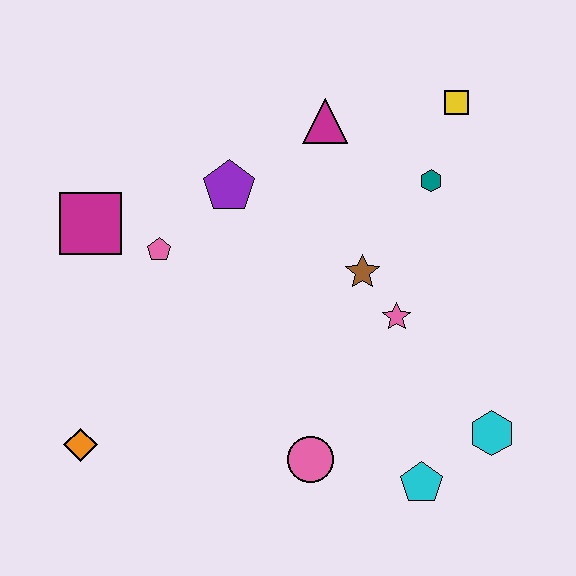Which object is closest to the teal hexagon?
The yellow square is closest to the teal hexagon.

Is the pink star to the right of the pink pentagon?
Yes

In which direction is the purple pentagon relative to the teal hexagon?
The purple pentagon is to the left of the teal hexagon.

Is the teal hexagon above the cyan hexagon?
Yes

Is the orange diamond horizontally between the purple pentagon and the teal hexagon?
No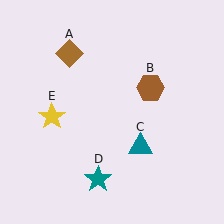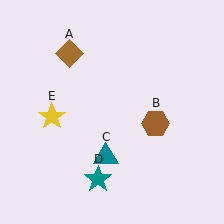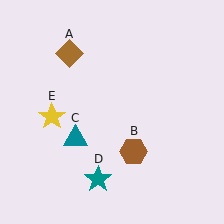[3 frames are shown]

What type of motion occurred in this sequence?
The brown hexagon (object B), teal triangle (object C) rotated clockwise around the center of the scene.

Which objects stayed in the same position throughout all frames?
Brown diamond (object A) and teal star (object D) and yellow star (object E) remained stationary.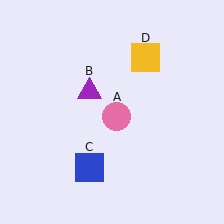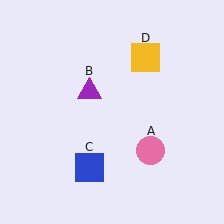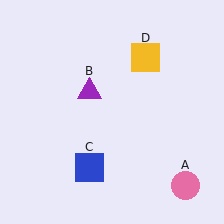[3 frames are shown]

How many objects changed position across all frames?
1 object changed position: pink circle (object A).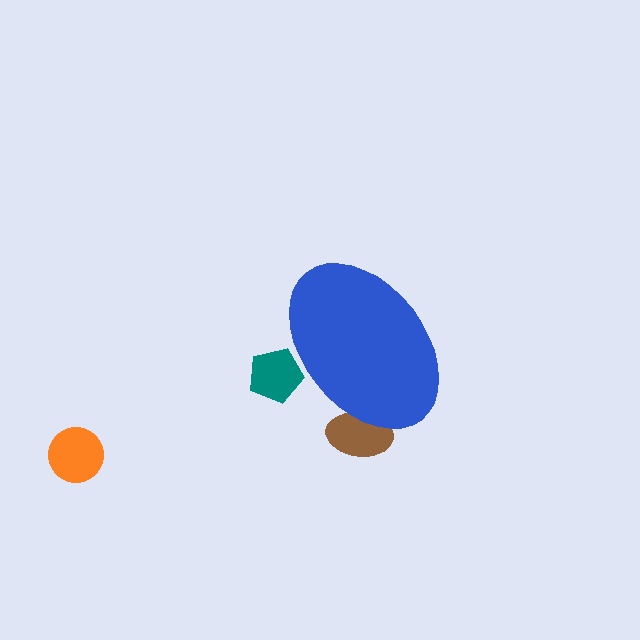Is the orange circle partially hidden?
No, the orange circle is fully visible.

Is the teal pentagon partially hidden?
Yes, the teal pentagon is partially hidden behind the blue ellipse.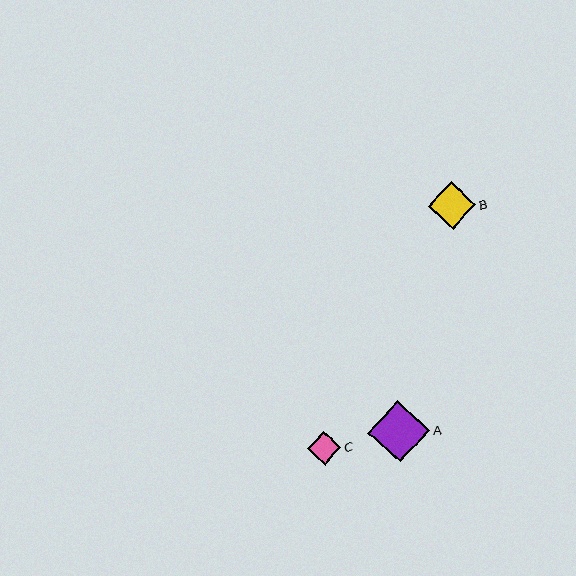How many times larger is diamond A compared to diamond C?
Diamond A is approximately 1.9 times the size of diamond C.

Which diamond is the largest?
Diamond A is the largest with a size of approximately 62 pixels.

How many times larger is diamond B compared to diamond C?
Diamond B is approximately 1.4 times the size of diamond C.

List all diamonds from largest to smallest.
From largest to smallest: A, B, C.